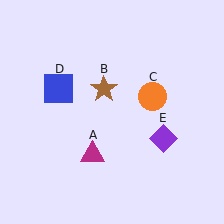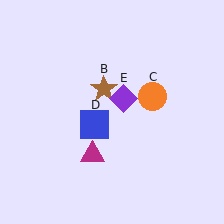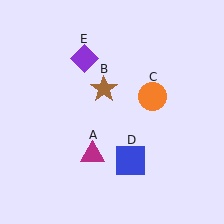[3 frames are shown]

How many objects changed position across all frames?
2 objects changed position: blue square (object D), purple diamond (object E).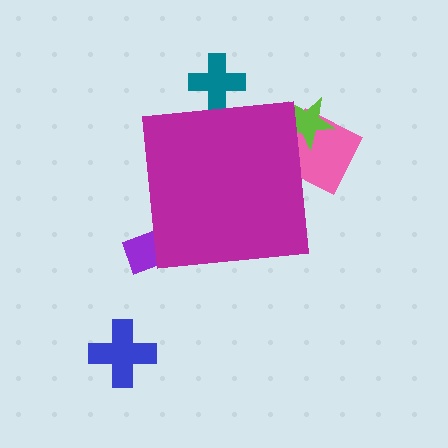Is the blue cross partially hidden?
No, the blue cross is fully visible.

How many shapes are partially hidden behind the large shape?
4 shapes are partially hidden.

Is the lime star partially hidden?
Yes, the lime star is partially hidden behind the magenta square.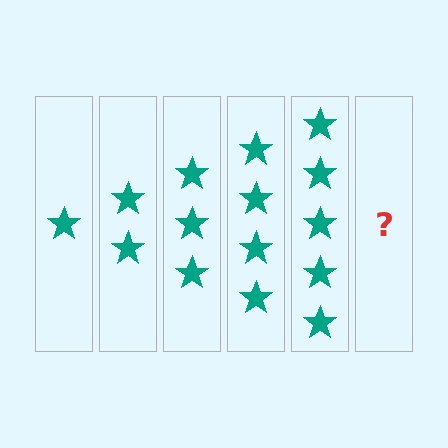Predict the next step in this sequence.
The next step is 6 stars.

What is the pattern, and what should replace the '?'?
The pattern is that each step adds one more star. The '?' should be 6 stars.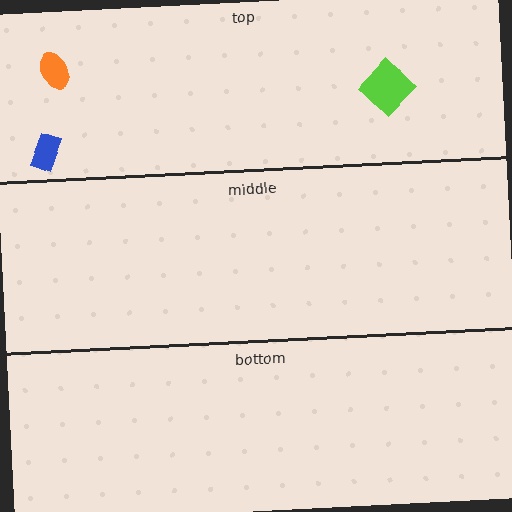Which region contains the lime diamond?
The top region.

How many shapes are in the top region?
3.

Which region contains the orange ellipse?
The top region.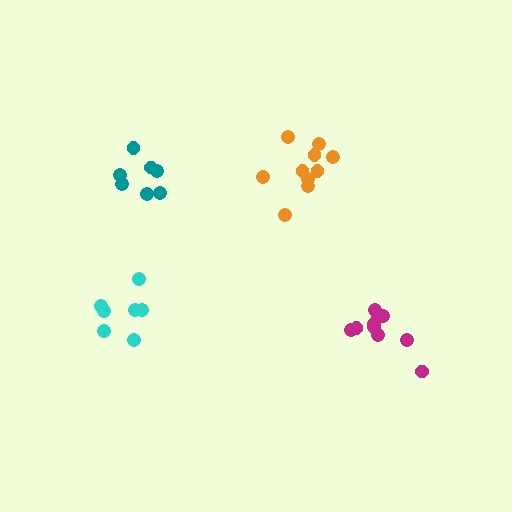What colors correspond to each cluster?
The clusters are colored: cyan, magenta, teal, orange.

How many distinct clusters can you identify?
There are 4 distinct clusters.